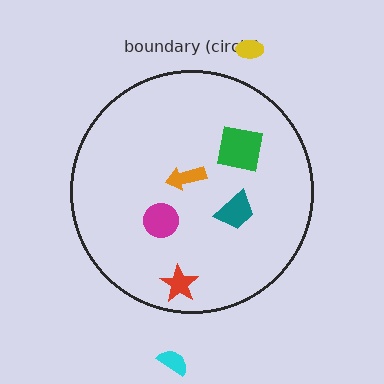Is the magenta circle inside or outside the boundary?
Inside.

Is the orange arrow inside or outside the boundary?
Inside.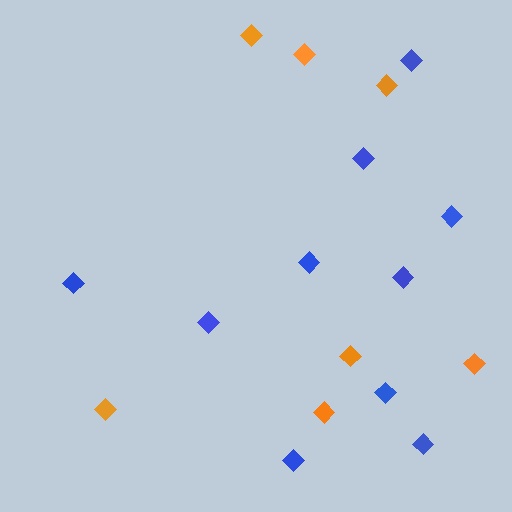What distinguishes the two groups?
There are 2 groups: one group of blue diamonds (10) and one group of orange diamonds (7).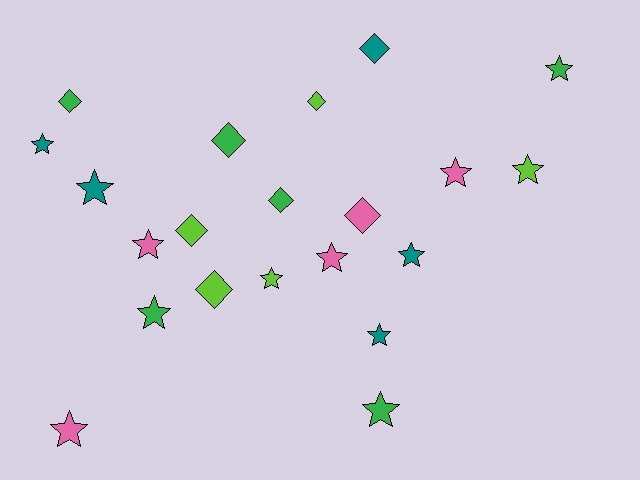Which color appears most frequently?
Green, with 6 objects.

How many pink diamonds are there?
There is 1 pink diamond.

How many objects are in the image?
There are 21 objects.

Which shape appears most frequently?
Star, with 13 objects.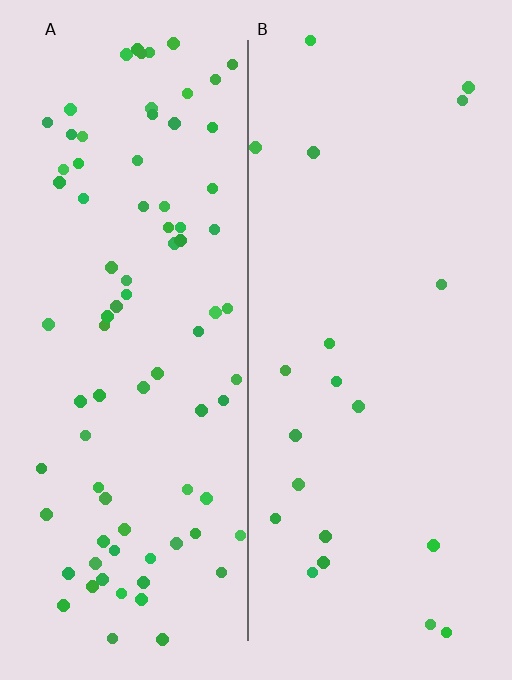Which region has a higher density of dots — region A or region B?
A (the left).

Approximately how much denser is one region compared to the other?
Approximately 4.1× — region A over region B.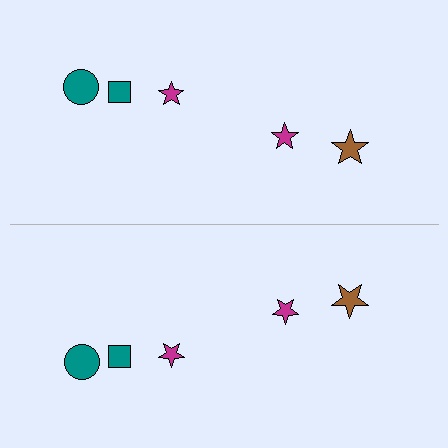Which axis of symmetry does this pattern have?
The pattern has a horizontal axis of symmetry running through the center of the image.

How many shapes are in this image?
There are 10 shapes in this image.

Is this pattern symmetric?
Yes, this pattern has bilateral (reflection) symmetry.